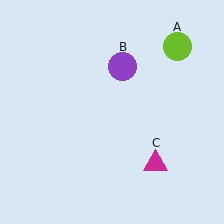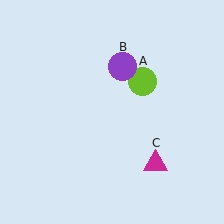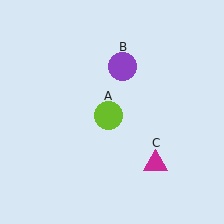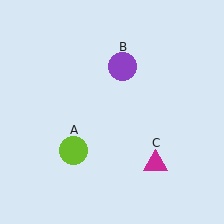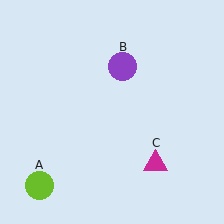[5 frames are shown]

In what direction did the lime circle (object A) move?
The lime circle (object A) moved down and to the left.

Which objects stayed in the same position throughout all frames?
Purple circle (object B) and magenta triangle (object C) remained stationary.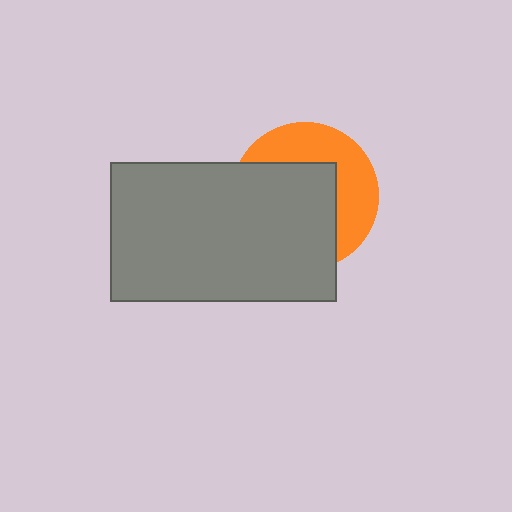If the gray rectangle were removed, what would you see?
You would see the complete orange circle.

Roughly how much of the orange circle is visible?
A small part of it is visible (roughly 41%).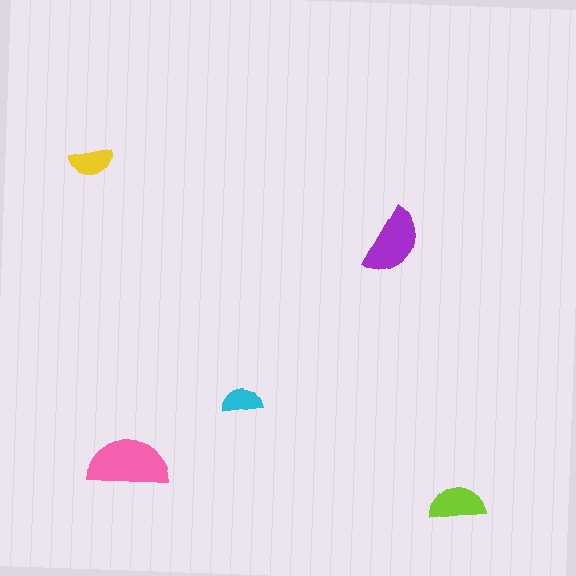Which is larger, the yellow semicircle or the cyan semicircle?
The yellow one.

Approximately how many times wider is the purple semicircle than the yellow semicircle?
About 1.5 times wider.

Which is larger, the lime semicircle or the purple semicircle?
The purple one.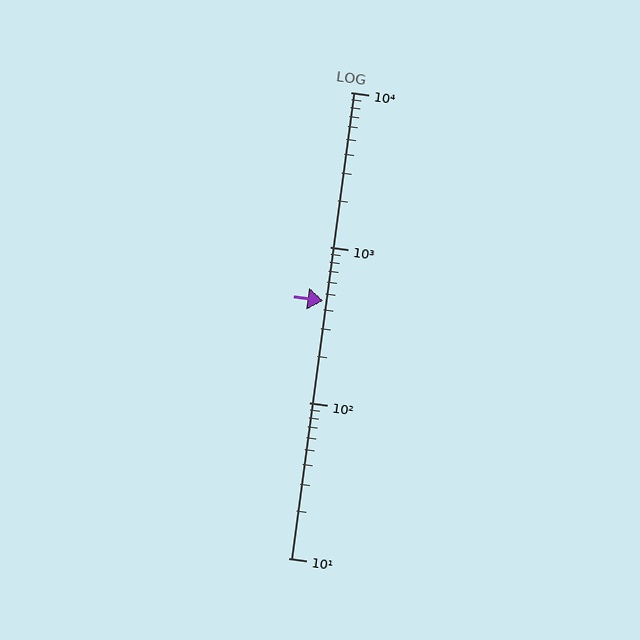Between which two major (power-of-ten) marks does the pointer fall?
The pointer is between 100 and 1000.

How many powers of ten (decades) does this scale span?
The scale spans 3 decades, from 10 to 10000.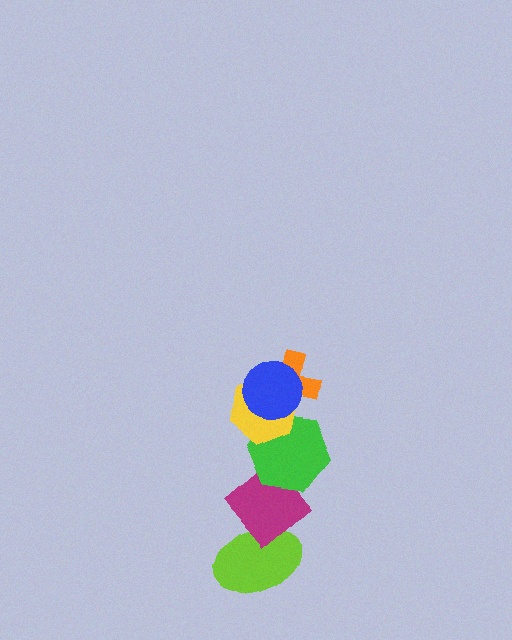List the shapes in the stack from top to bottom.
From top to bottom: the blue circle, the orange cross, the yellow hexagon, the green hexagon, the magenta diamond, the lime ellipse.